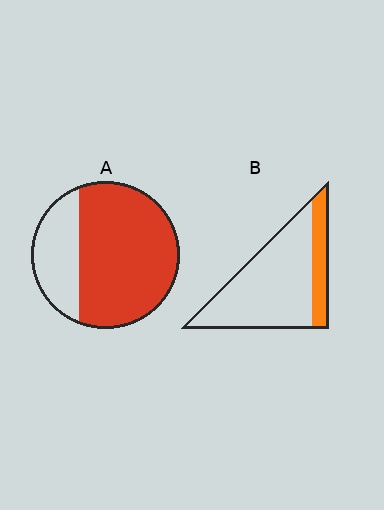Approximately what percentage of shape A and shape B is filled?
A is approximately 70% and B is approximately 20%.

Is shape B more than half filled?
No.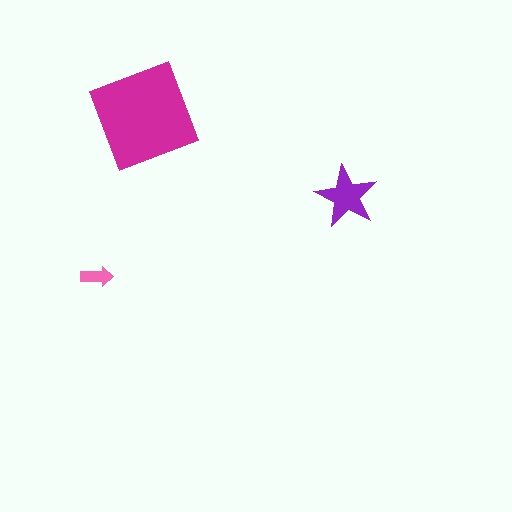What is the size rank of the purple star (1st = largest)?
2nd.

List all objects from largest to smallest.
The magenta diamond, the purple star, the pink arrow.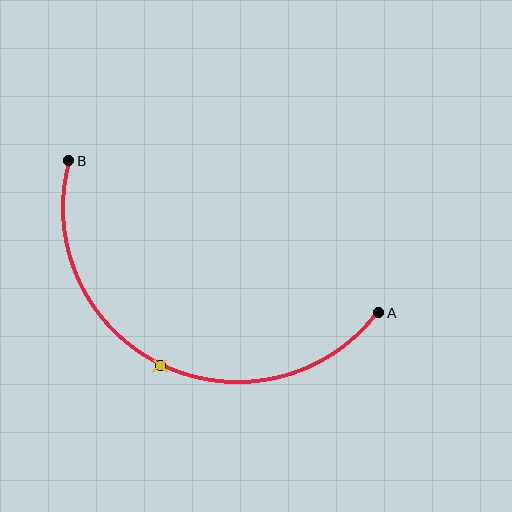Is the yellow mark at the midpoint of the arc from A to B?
Yes. The yellow mark lies on the arc at equal arc-length from both A and B — it is the arc midpoint.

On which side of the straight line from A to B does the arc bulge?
The arc bulges below the straight line connecting A and B.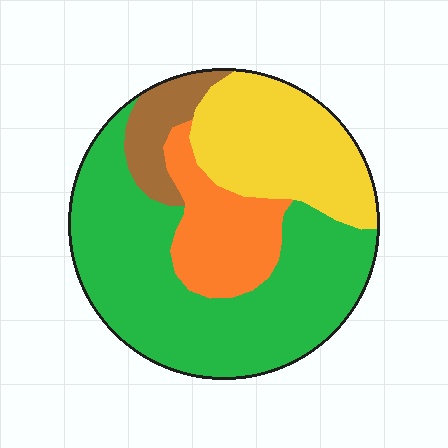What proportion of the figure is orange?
Orange covers around 15% of the figure.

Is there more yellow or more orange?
Yellow.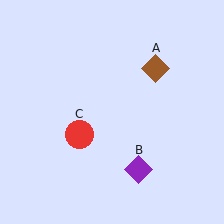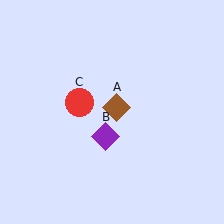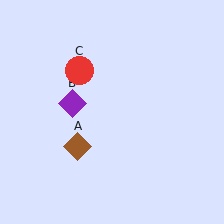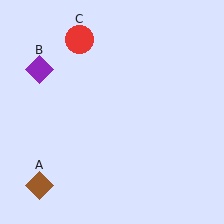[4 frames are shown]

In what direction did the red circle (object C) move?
The red circle (object C) moved up.